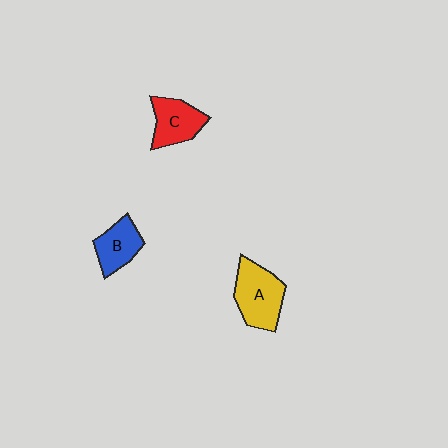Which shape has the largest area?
Shape A (yellow).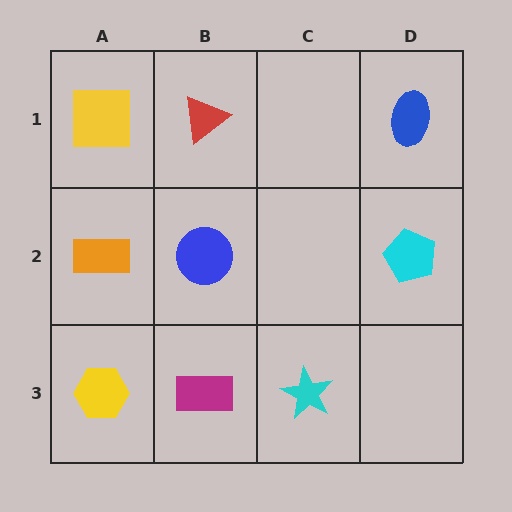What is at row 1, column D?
A blue ellipse.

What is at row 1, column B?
A red triangle.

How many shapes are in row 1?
3 shapes.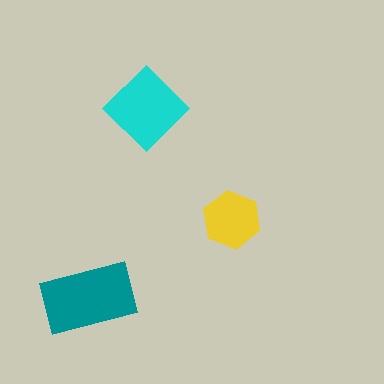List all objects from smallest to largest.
The yellow hexagon, the cyan diamond, the teal rectangle.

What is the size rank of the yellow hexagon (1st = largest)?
3rd.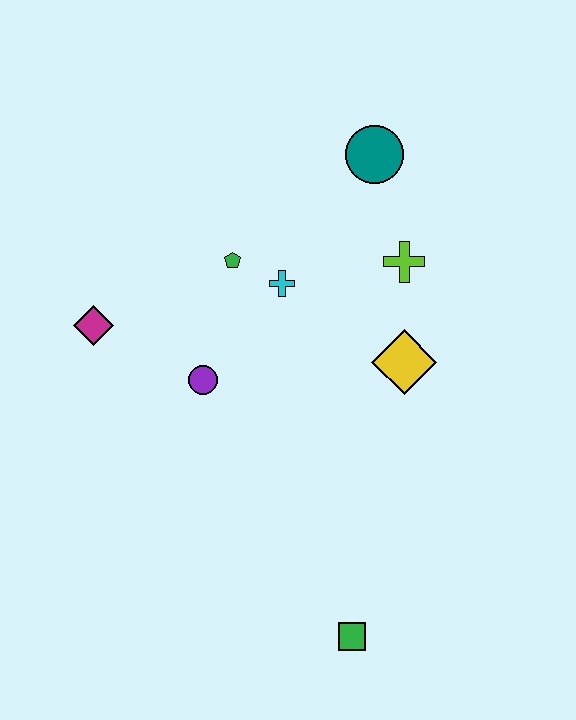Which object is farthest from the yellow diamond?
The magenta diamond is farthest from the yellow diamond.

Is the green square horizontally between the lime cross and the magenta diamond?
Yes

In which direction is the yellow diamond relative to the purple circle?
The yellow diamond is to the right of the purple circle.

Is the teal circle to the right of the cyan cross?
Yes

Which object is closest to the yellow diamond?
The lime cross is closest to the yellow diamond.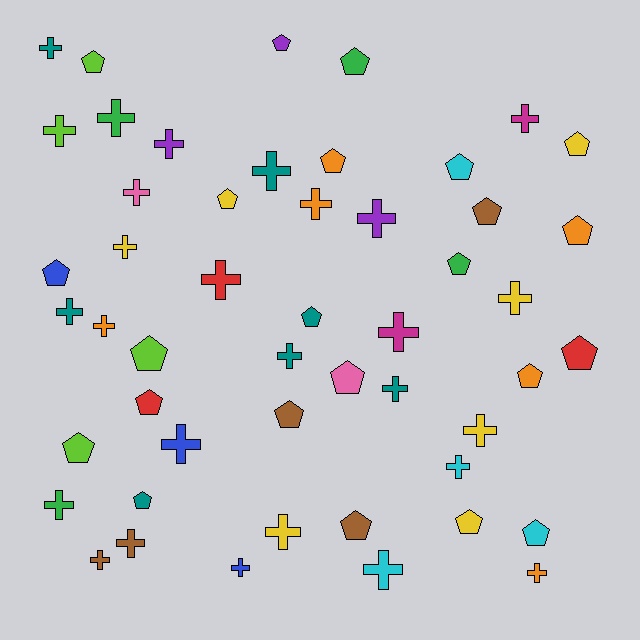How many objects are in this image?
There are 50 objects.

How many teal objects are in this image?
There are 7 teal objects.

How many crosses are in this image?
There are 27 crosses.